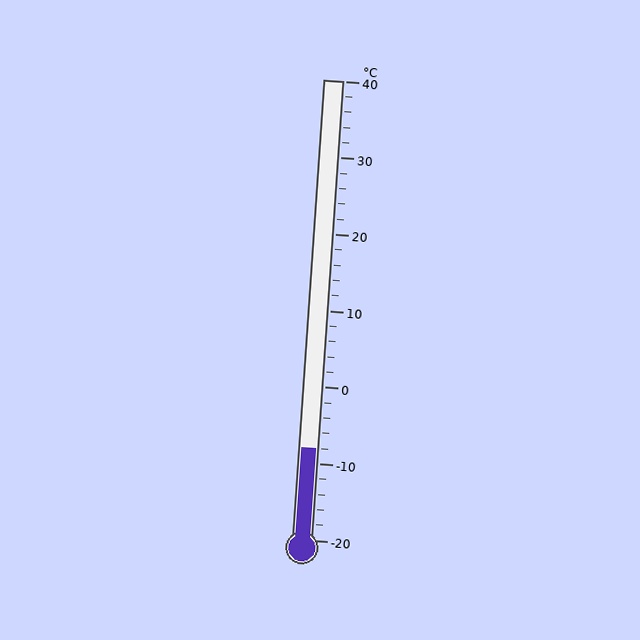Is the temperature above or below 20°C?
The temperature is below 20°C.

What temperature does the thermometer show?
The thermometer shows approximately -8°C.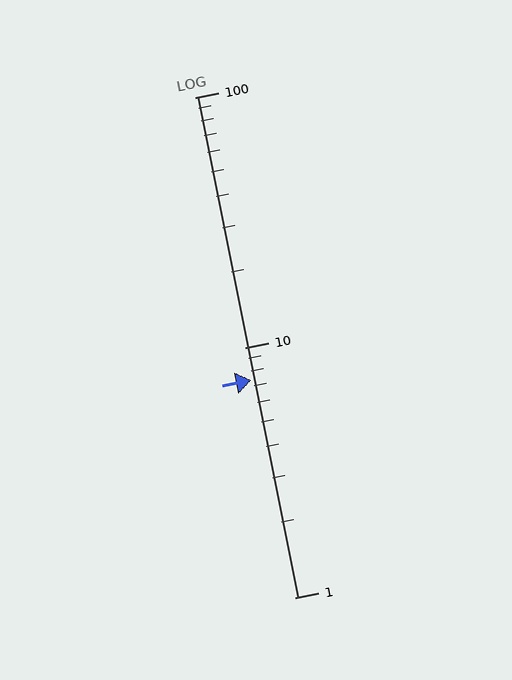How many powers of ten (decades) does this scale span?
The scale spans 2 decades, from 1 to 100.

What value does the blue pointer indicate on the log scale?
The pointer indicates approximately 7.4.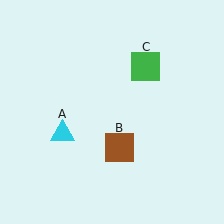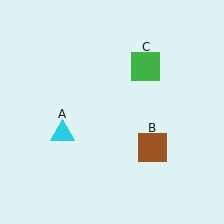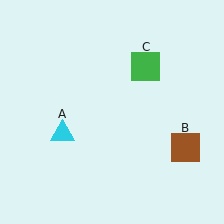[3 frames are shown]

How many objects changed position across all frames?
1 object changed position: brown square (object B).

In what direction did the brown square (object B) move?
The brown square (object B) moved right.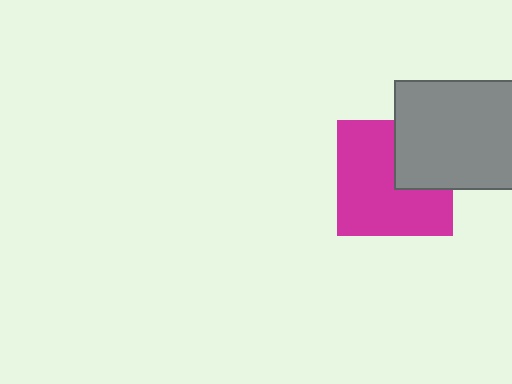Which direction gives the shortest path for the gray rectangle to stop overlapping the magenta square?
Moving toward the upper-right gives the shortest separation.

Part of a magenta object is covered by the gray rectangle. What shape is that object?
It is a square.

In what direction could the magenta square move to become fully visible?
The magenta square could move toward the lower-left. That would shift it out from behind the gray rectangle entirely.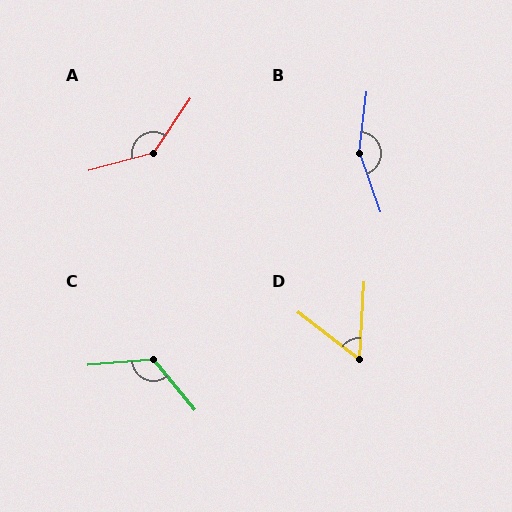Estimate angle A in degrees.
Approximately 140 degrees.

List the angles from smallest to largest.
D (55°), C (125°), A (140°), B (153°).